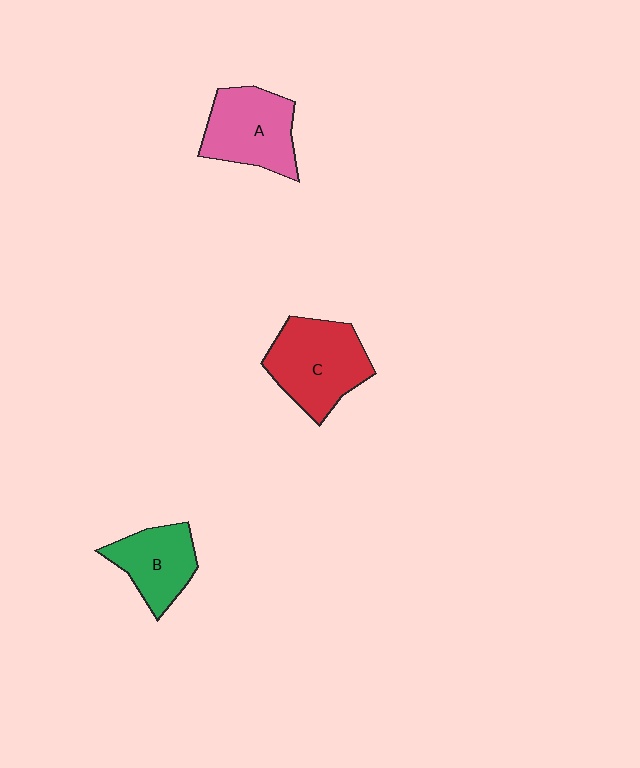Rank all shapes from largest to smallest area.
From largest to smallest: C (red), A (pink), B (green).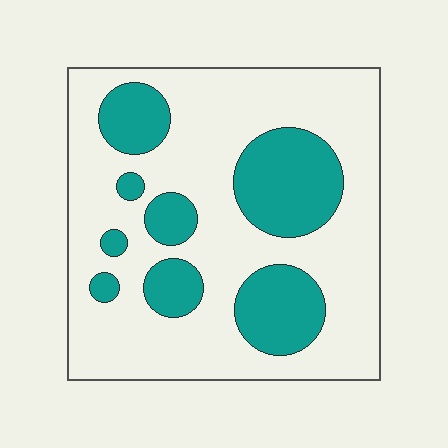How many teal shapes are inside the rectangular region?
8.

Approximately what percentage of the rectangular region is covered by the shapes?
Approximately 30%.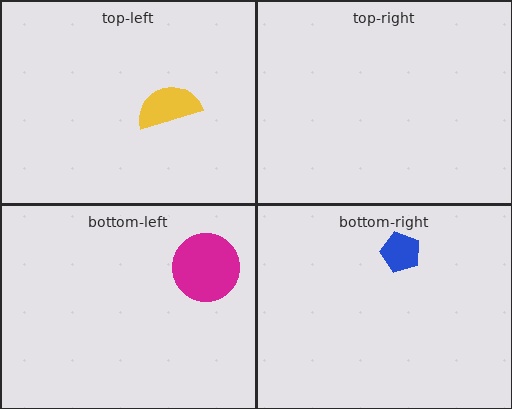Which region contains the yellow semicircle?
The top-left region.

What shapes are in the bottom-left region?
The magenta circle.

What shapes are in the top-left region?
The yellow semicircle.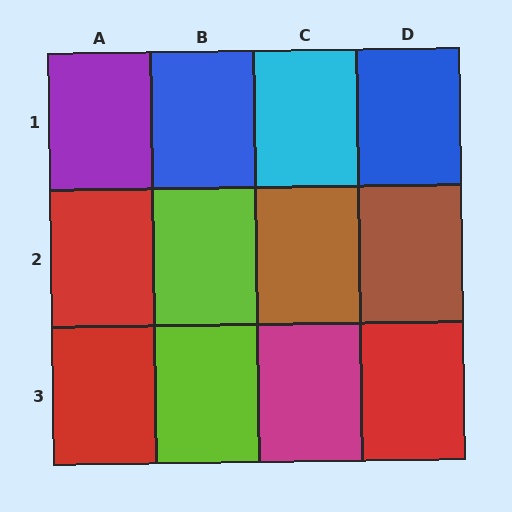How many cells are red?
3 cells are red.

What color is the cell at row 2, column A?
Red.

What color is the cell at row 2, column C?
Brown.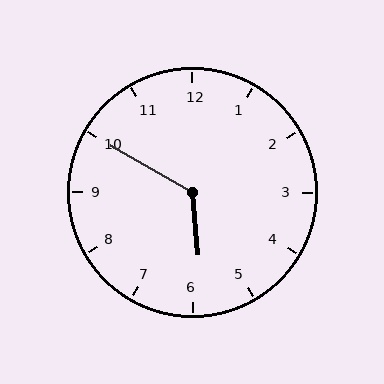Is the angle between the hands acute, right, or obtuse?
It is obtuse.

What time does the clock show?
5:50.